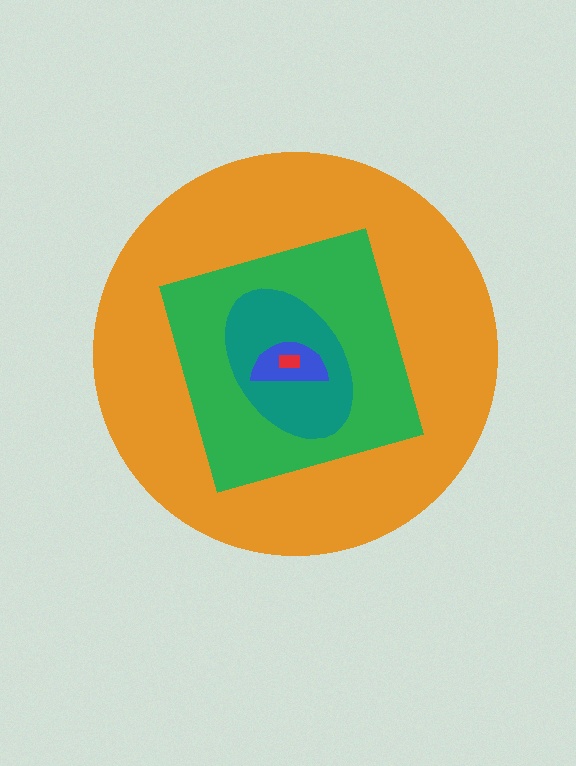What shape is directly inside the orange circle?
The green diamond.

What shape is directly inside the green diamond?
The teal ellipse.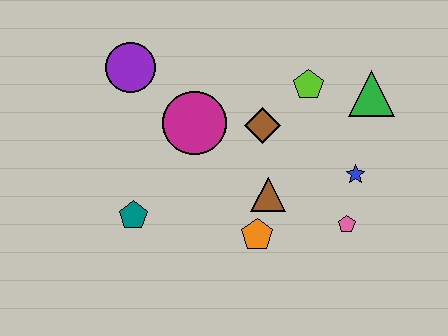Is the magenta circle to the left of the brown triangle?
Yes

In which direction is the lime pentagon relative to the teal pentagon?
The lime pentagon is to the right of the teal pentagon.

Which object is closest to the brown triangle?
The orange pentagon is closest to the brown triangle.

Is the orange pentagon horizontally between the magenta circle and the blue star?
Yes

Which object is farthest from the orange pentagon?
The purple circle is farthest from the orange pentagon.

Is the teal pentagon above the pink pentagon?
Yes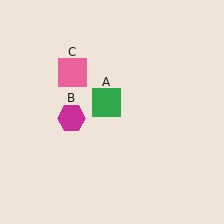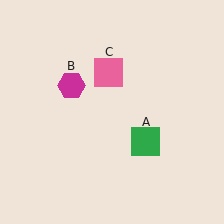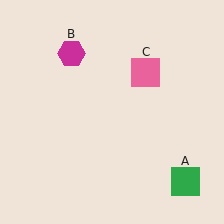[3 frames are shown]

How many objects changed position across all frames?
3 objects changed position: green square (object A), magenta hexagon (object B), pink square (object C).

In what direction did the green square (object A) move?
The green square (object A) moved down and to the right.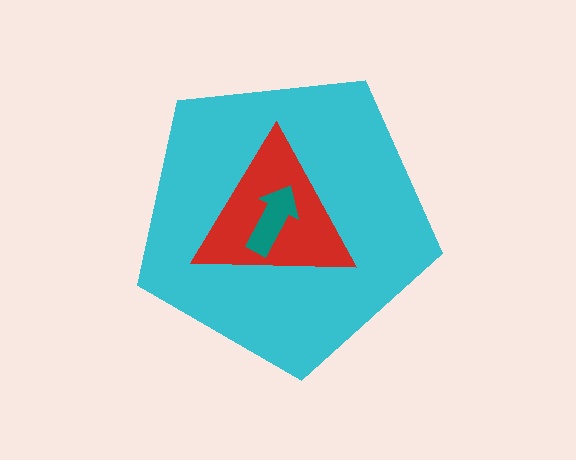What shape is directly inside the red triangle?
The teal arrow.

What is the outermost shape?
The cyan pentagon.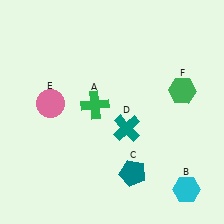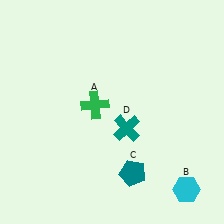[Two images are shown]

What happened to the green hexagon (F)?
The green hexagon (F) was removed in Image 2. It was in the top-right area of Image 1.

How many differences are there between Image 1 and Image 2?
There are 2 differences between the two images.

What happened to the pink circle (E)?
The pink circle (E) was removed in Image 2. It was in the top-left area of Image 1.